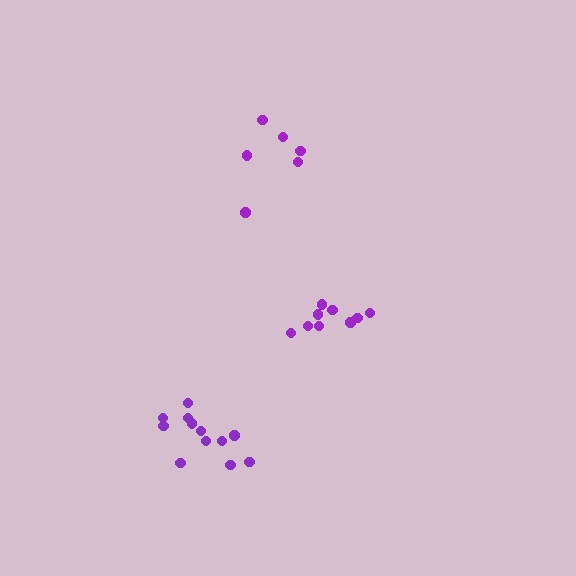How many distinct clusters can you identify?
There are 3 distinct clusters.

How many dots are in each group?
Group 1: 9 dots, Group 2: 12 dots, Group 3: 6 dots (27 total).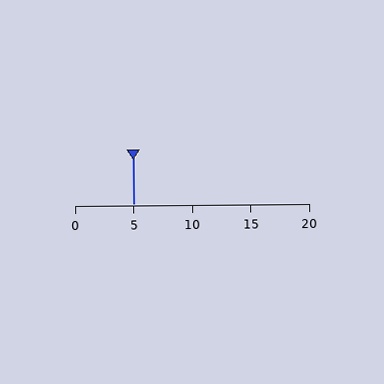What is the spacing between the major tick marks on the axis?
The major ticks are spaced 5 apart.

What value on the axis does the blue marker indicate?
The marker indicates approximately 5.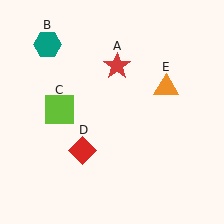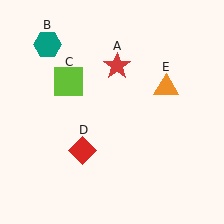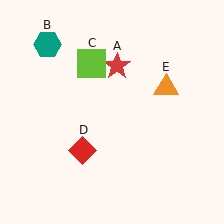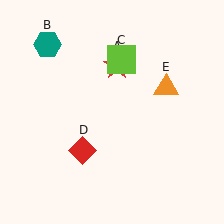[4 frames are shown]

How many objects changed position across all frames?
1 object changed position: lime square (object C).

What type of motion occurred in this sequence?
The lime square (object C) rotated clockwise around the center of the scene.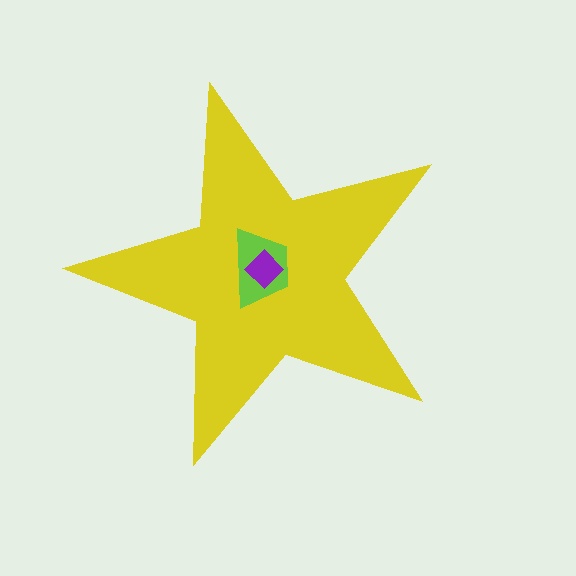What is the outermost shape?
The yellow star.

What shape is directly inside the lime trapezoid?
The purple diamond.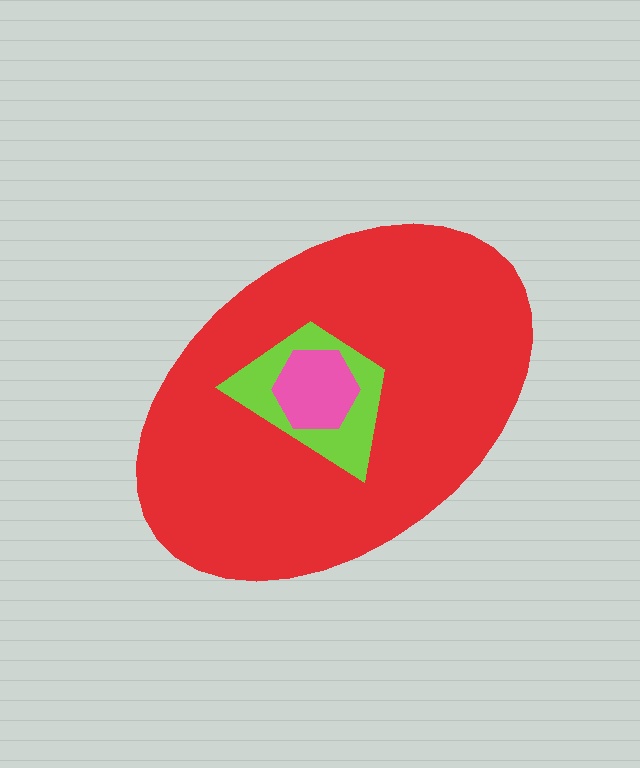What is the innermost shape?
The pink hexagon.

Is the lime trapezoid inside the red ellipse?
Yes.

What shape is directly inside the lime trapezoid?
The pink hexagon.